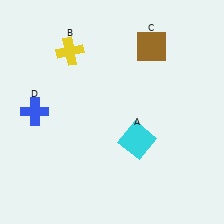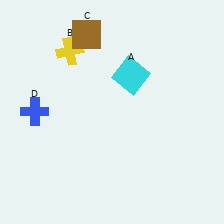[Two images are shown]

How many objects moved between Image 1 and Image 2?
2 objects moved between the two images.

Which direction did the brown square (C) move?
The brown square (C) moved left.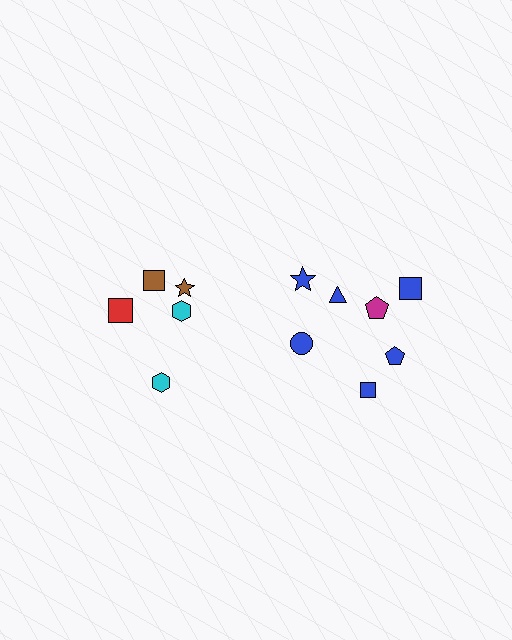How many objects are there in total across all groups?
There are 12 objects.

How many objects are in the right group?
There are 7 objects.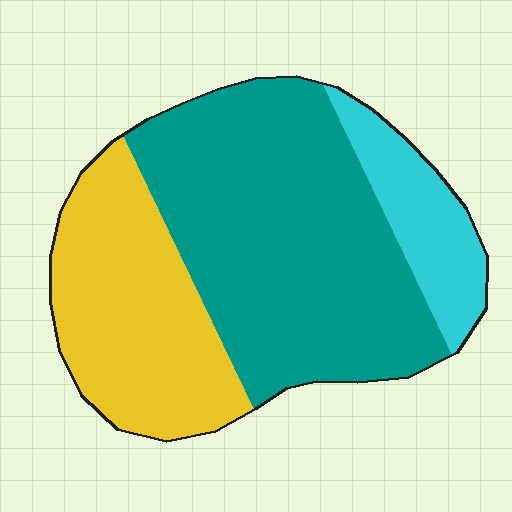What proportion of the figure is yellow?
Yellow covers 31% of the figure.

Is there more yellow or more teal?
Teal.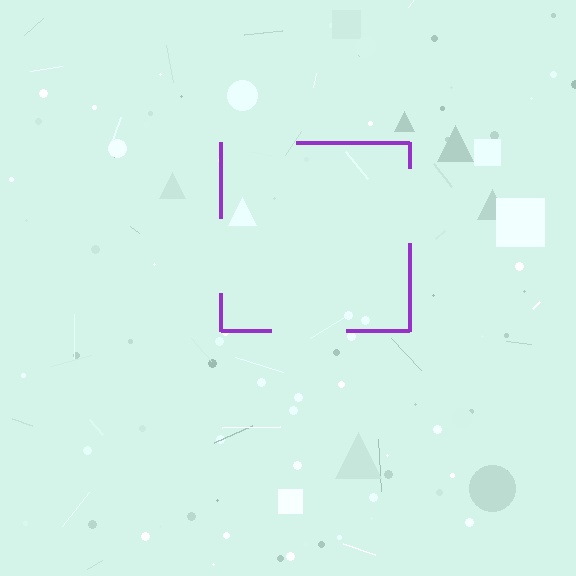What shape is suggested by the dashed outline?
The dashed outline suggests a square.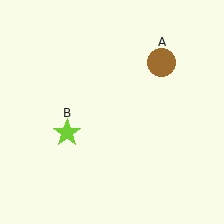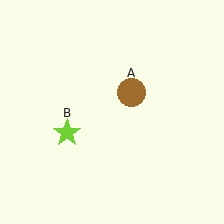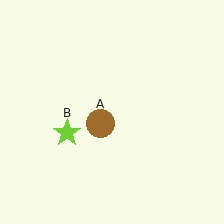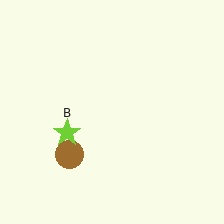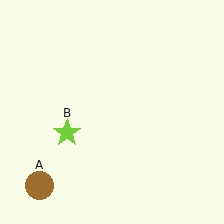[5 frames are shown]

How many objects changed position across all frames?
1 object changed position: brown circle (object A).